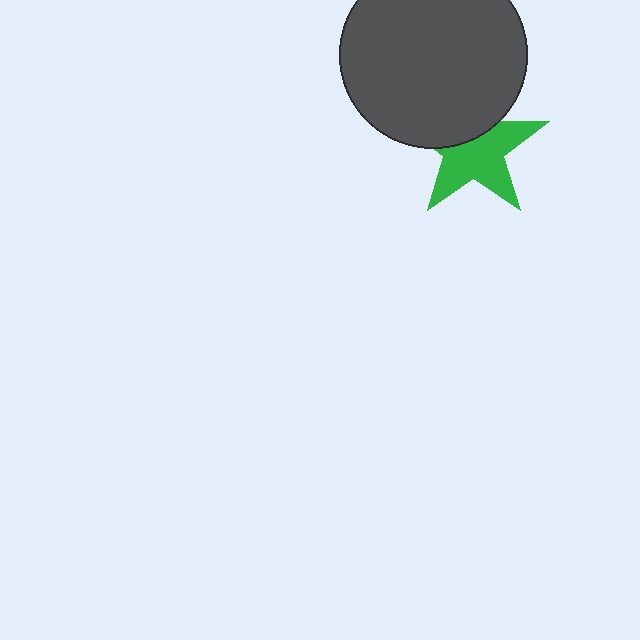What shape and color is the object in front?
The object in front is a dark gray circle.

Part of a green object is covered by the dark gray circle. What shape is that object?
It is a star.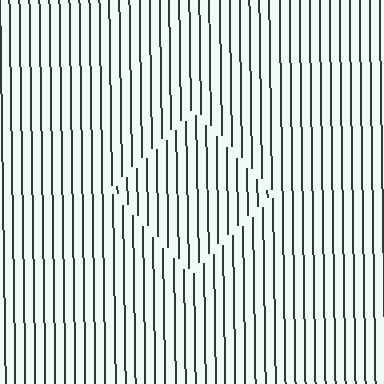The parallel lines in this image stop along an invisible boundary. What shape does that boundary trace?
An illusory square. The interior of the shape contains the same grating, shifted by half a period — the contour is defined by the phase discontinuity where line-ends from the inner and outer gratings abut.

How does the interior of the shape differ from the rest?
The interior of the shape contains the same grating, shifted by half a period — the contour is defined by the phase discontinuity where line-ends from the inner and outer gratings abut.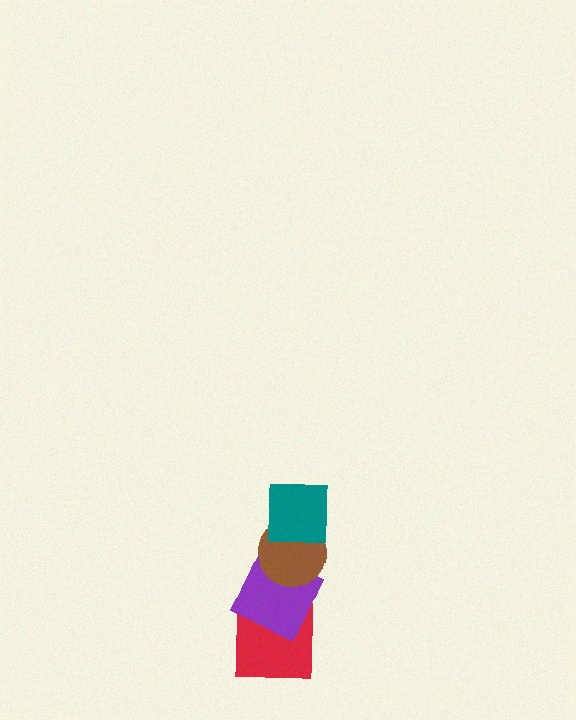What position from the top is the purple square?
The purple square is 3rd from the top.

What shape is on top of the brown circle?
The teal square is on top of the brown circle.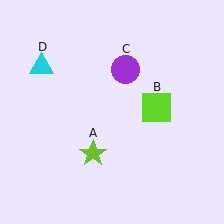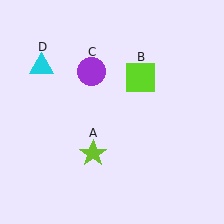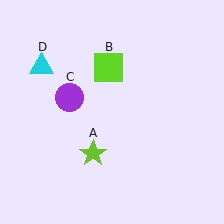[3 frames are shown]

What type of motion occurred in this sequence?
The lime square (object B), purple circle (object C) rotated counterclockwise around the center of the scene.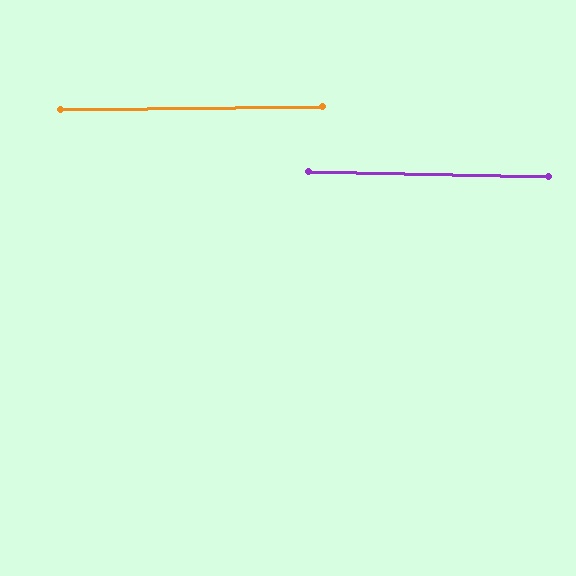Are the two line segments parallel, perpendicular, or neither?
Parallel — their directions differ by only 1.9°.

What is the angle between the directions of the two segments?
Approximately 2 degrees.